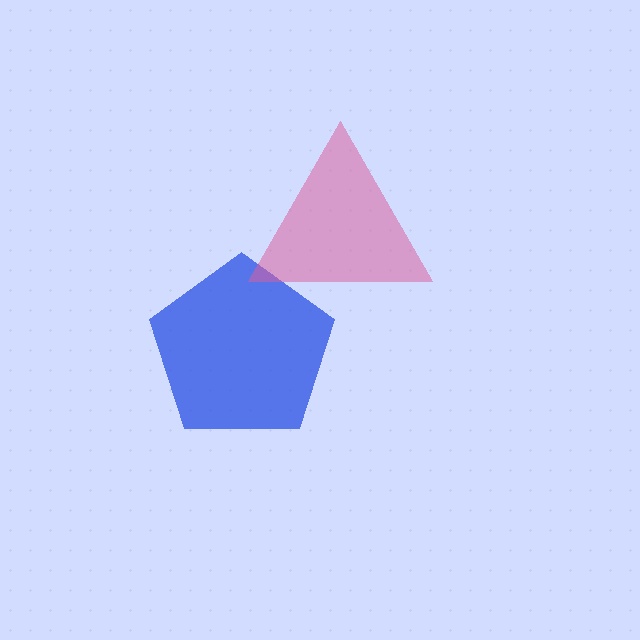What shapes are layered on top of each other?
The layered shapes are: a blue pentagon, a pink triangle.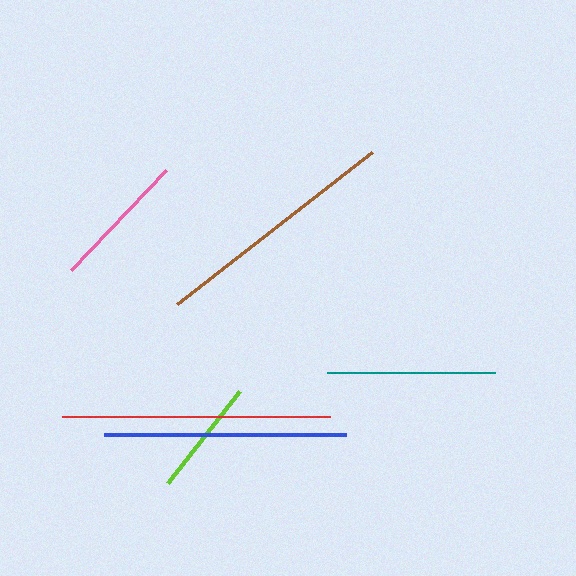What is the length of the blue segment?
The blue segment is approximately 242 pixels long.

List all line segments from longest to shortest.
From longest to shortest: red, brown, blue, teal, pink, lime.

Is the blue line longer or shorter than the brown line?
The brown line is longer than the blue line.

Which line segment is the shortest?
The lime line is the shortest at approximately 117 pixels.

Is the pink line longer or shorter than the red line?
The red line is longer than the pink line.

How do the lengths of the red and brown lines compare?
The red and brown lines are approximately the same length.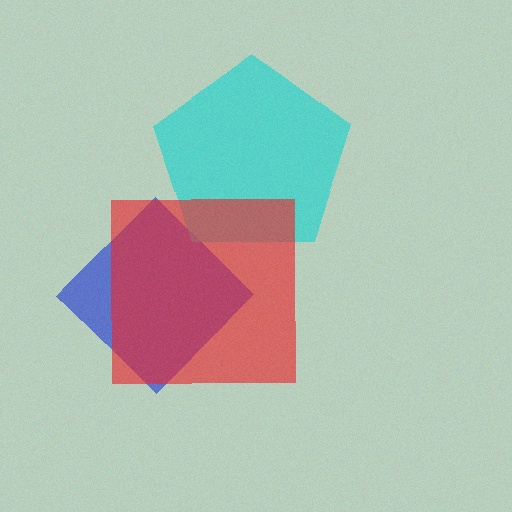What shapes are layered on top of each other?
The layered shapes are: a blue diamond, a cyan pentagon, a red square.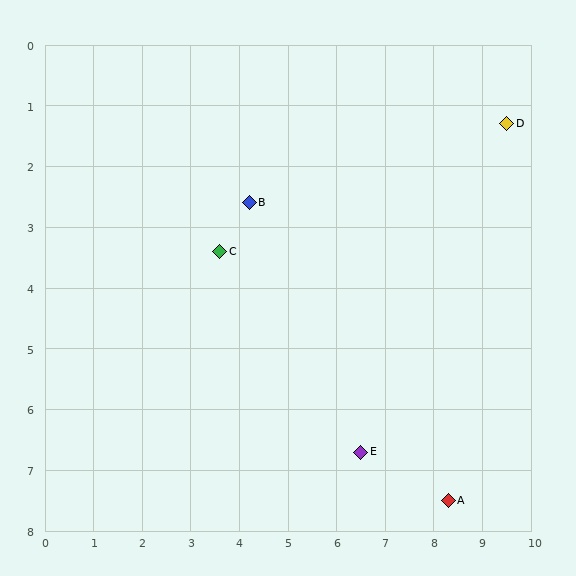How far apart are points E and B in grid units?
Points E and B are about 4.7 grid units apart.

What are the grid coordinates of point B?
Point B is at approximately (4.2, 2.6).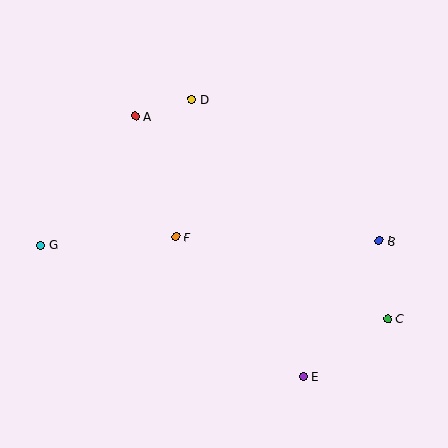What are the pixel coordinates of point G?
Point G is at (41, 245).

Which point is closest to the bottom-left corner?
Point G is closest to the bottom-left corner.